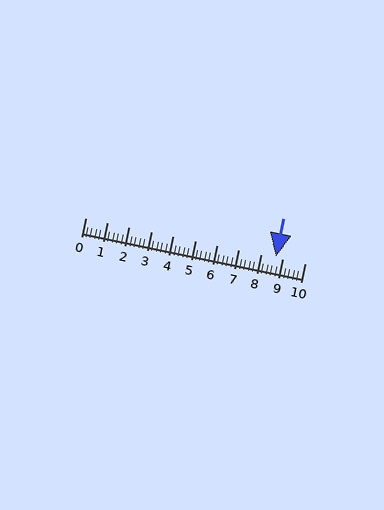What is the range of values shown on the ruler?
The ruler shows values from 0 to 10.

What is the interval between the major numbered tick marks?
The major tick marks are spaced 1 units apart.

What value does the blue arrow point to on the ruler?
The blue arrow points to approximately 8.7.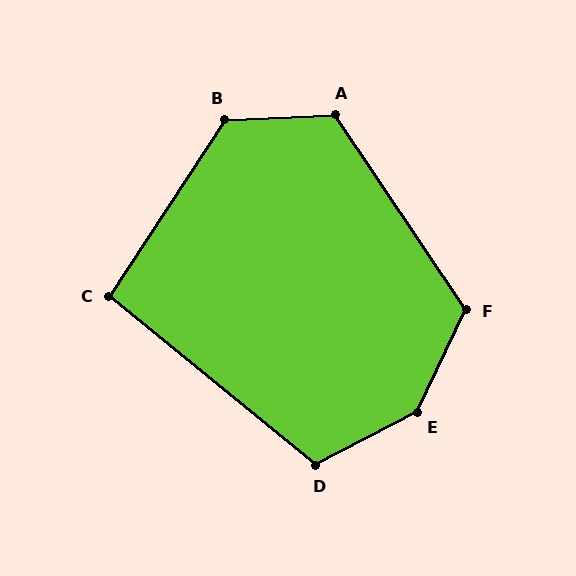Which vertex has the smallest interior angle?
C, at approximately 96 degrees.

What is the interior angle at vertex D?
Approximately 113 degrees (obtuse).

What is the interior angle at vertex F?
Approximately 121 degrees (obtuse).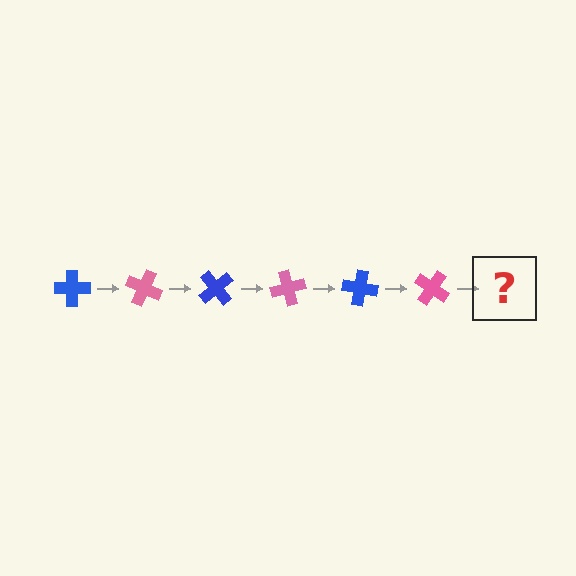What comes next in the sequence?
The next element should be a blue cross, rotated 150 degrees from the start.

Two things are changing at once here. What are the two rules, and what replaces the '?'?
The two rules are that it rotates 25 degrees each step and the color cycles through blue and pink. The '?' should be a blue cross, rotated 150 degrees from the start.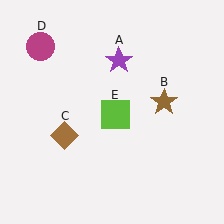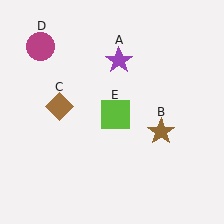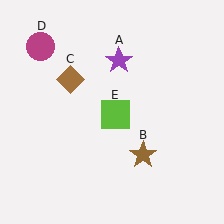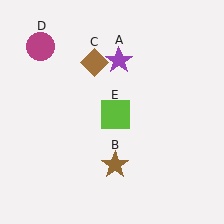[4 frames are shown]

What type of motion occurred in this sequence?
The brown star (object B), brown diamond (object C) rotated clockwise around the center of the scene.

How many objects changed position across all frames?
2 objects changed position: brown star (object B), brown diamond (object C).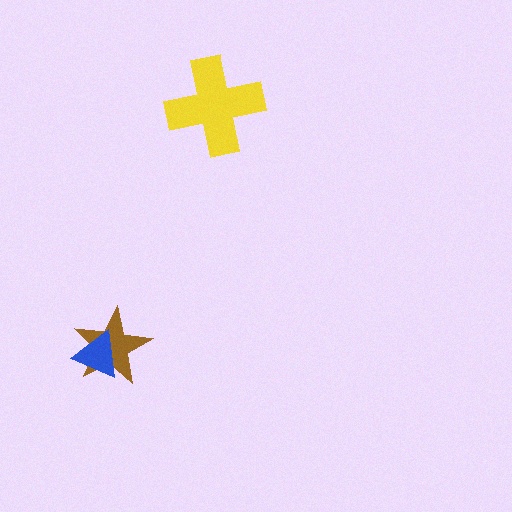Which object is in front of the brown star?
The blue triangle is in front of the brown star.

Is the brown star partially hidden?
Yes, it is partially covered by another shape.